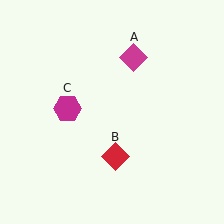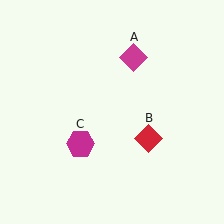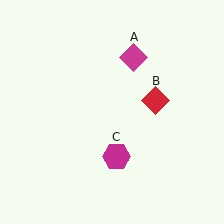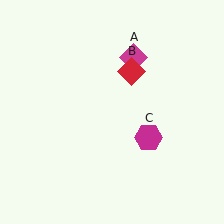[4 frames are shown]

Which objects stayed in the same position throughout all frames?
Magenta diamond (object A) remained stationary.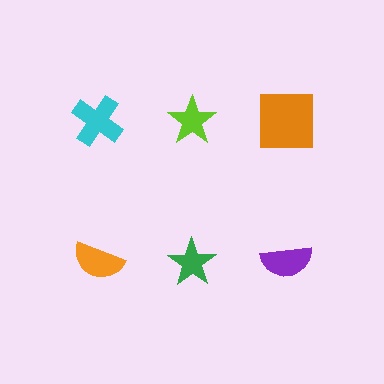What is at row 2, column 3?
A purple semicircle.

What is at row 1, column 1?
A cyan cross.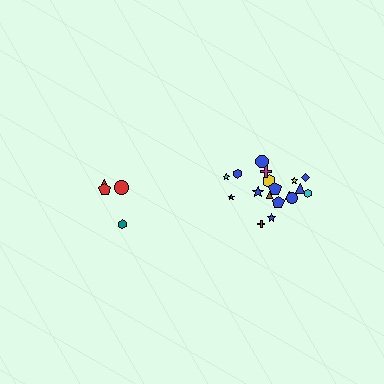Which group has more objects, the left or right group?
The right group.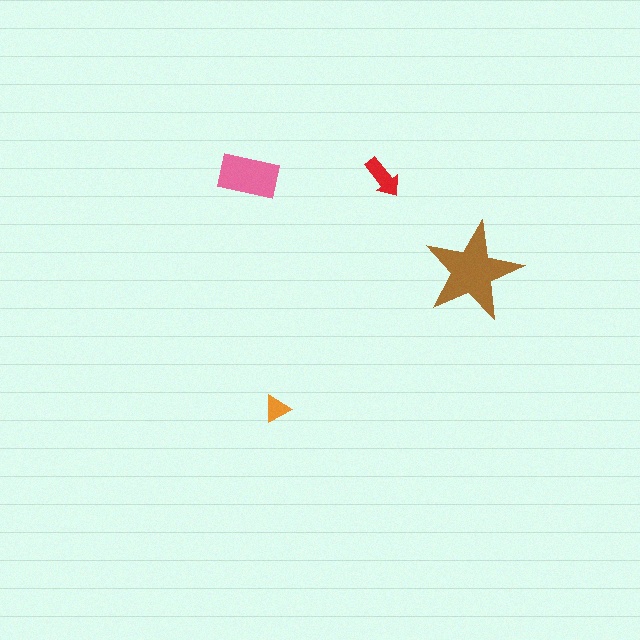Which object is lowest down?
The orange triangle is bottommost.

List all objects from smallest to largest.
The orange triangle, the red arrow, the pink rectangle, the brown star.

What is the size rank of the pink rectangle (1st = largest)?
2nd.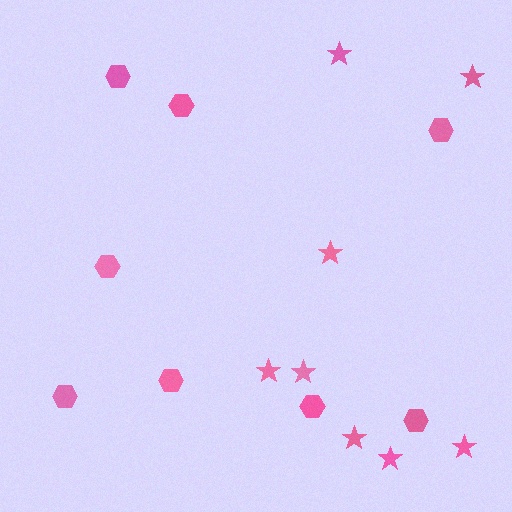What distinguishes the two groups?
There are 2 groups: one group of hexagons (8) and one group of stars (8).